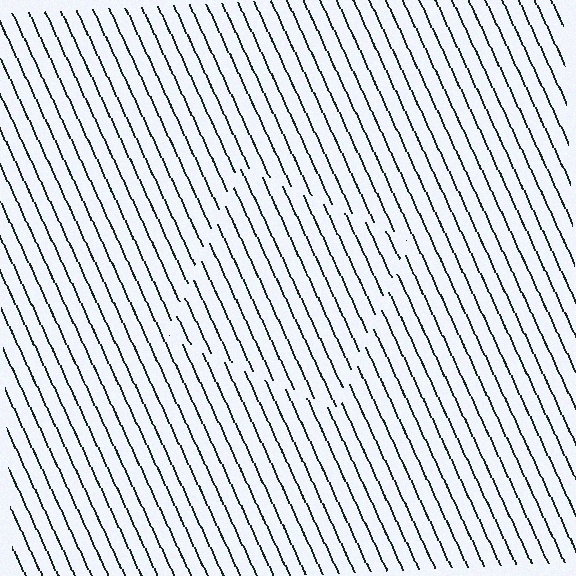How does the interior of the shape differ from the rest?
The interior of the shape contains the same grating, shifted by half a period — the contour is defined by the phase discontinuity where line-ends from the inner and outer gratings abut.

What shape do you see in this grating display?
An illusory square. The interior of the shape contains the same grating, shifted by half a period — the contour is defined by the phase discontinuity where line-ends from the inner and outer gratings abut.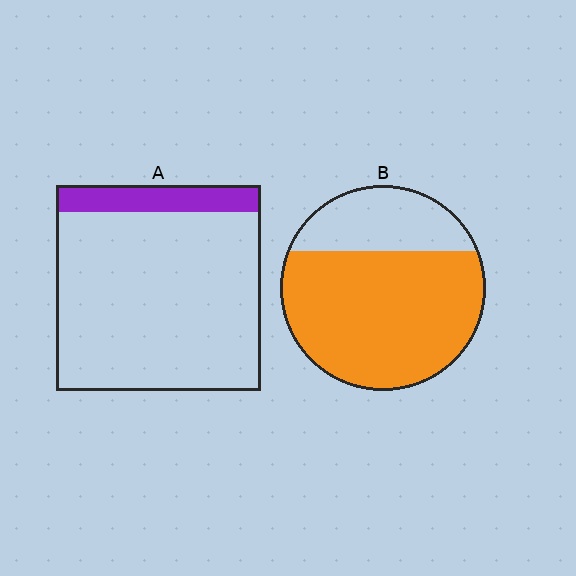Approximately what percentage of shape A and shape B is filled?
A is approximately 15% and B is approximately 70%.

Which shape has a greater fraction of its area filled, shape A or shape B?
Shape B.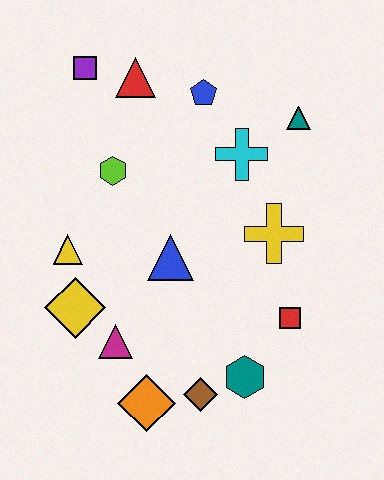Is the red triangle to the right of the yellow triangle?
Yes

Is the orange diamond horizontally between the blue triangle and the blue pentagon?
No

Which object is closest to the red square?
The teal hexagon is closest to the red square.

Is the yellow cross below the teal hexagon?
No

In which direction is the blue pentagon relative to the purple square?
The blue pentagon is to the right of the purple square.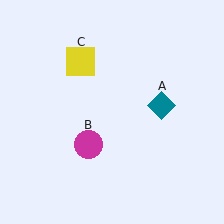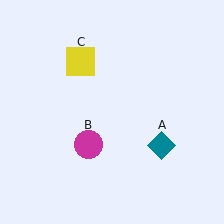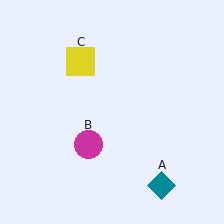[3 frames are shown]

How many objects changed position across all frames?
1 object changed position: teal diamond (object A).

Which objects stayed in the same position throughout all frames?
Magenta circle (object B) and yellow square (object C) remained stationary.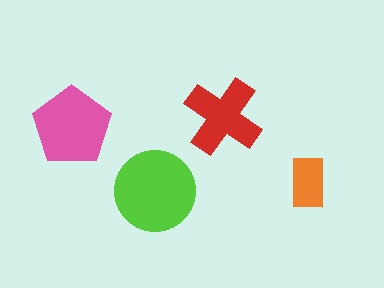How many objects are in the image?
There are 4 objects in the image.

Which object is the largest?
The lime circle.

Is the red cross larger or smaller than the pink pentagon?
Smaller.